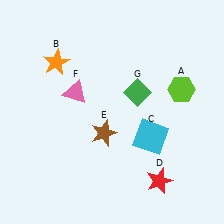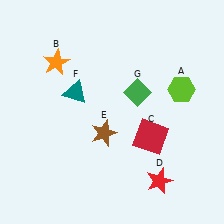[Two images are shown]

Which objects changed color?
C changed from cyan to red. F changed from pink to teal.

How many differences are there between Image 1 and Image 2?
There are 2 differences between the two images.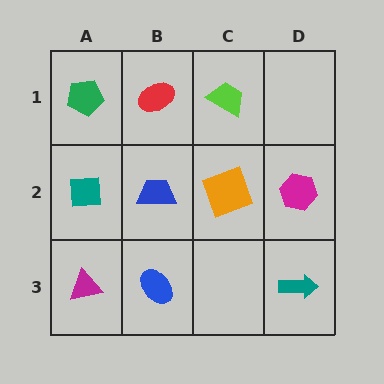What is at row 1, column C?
A lime trapezoid.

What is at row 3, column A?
A magenta triangle.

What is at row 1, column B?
A red ellipse.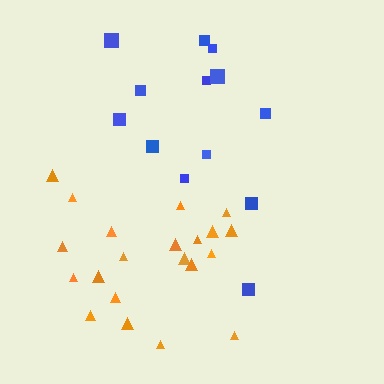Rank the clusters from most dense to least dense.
orange, blue.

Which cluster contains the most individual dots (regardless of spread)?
Orange (21).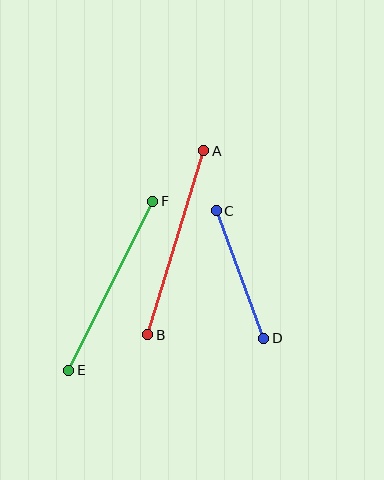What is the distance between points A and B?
The distance is approximately 193 pixels.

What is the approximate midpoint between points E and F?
The midpoint is at approximately (111, 286) pixels.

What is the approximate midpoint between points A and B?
The midpoint is at approximately (176, 243) pixels.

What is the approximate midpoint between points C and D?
The midpoint is at approximately (240, 274) pixels.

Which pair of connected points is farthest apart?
Points A and B are farthest apart.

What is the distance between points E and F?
The distance is approximately 189 pixels.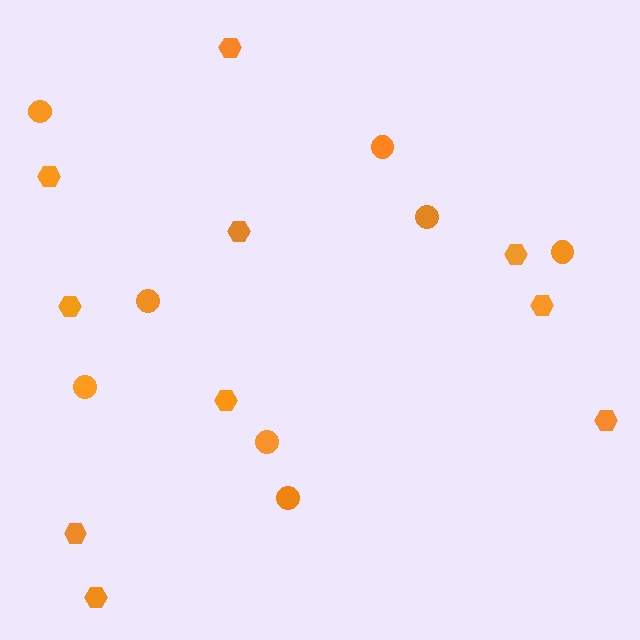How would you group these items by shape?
There are 2 groups: one group of hexagons (10) and one group of circles (8).